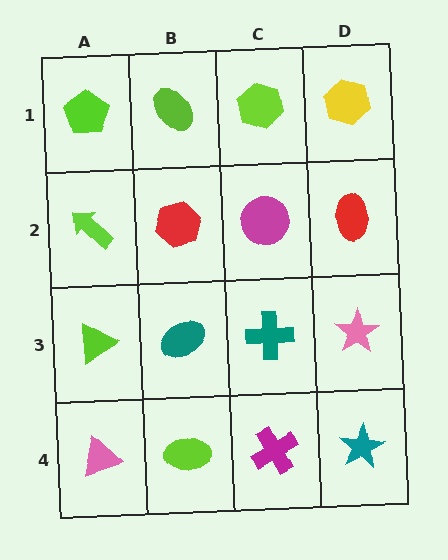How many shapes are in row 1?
4 shapes.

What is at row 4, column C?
A magenta cross.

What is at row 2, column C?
A magenta circle.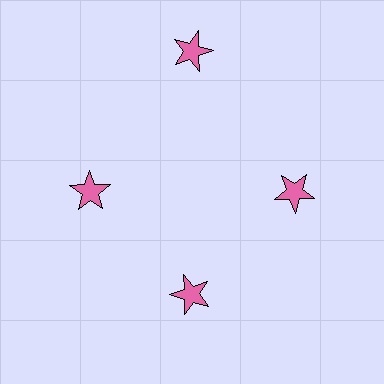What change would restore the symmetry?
The symmetry would be restored by moving it inward, back onto the ring so that all 4 stars sit at equal angles and equal distance from the center.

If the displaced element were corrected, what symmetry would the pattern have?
It would have 4-fold rotational symmetry — the pattern would map onto itself every 90 degrees.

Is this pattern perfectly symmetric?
No. The 4 pink stars are arranged in a ring, but one element near the 12 o'clock position is pushed outward from the center, breaking the 4-fold rotational symmetry.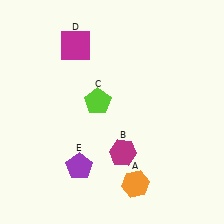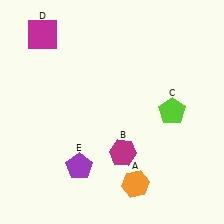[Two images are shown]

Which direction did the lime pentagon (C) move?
The lime pentagon (C) moved right.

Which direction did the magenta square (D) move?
The magenta square (D) moved left.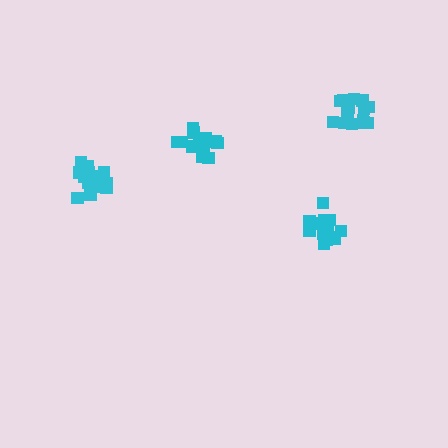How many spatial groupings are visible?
There are 4 spatial groupings.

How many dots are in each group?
Group 1: 17 dots, Group 2: 16 dots, Group 3: 17 dots, Group 4: 17 dots (67 total).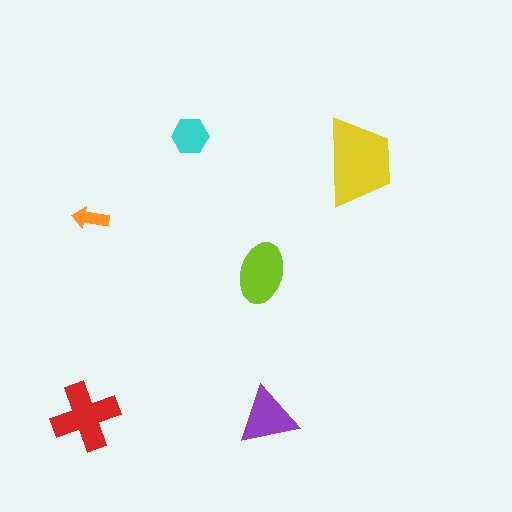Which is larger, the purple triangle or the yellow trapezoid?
The yellow trapezoid.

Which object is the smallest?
The orange arrow.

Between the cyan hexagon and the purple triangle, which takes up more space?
The purple triangle.